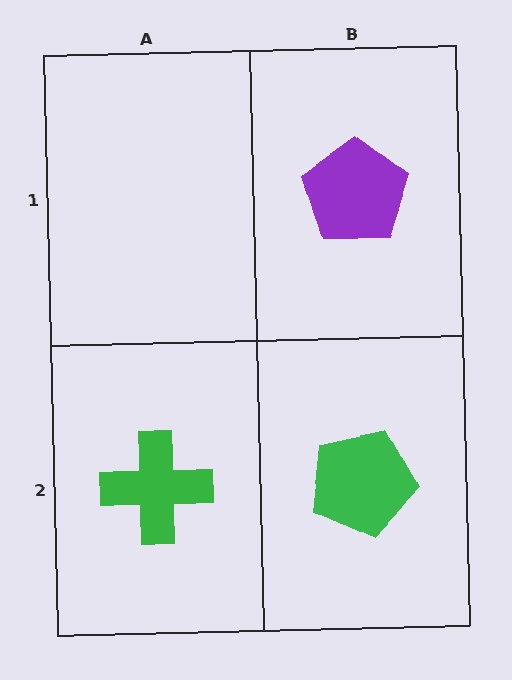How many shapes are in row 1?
1 shape.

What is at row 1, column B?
A purple pentagon.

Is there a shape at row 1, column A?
No, that cell is empty.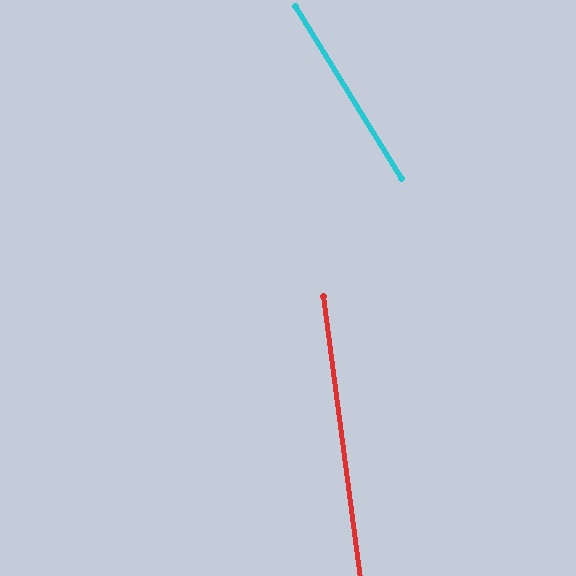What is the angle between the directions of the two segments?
Approximately 24 degrees.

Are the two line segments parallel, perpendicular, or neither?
Neither parallel nor perpendicular — they differ by about 24°.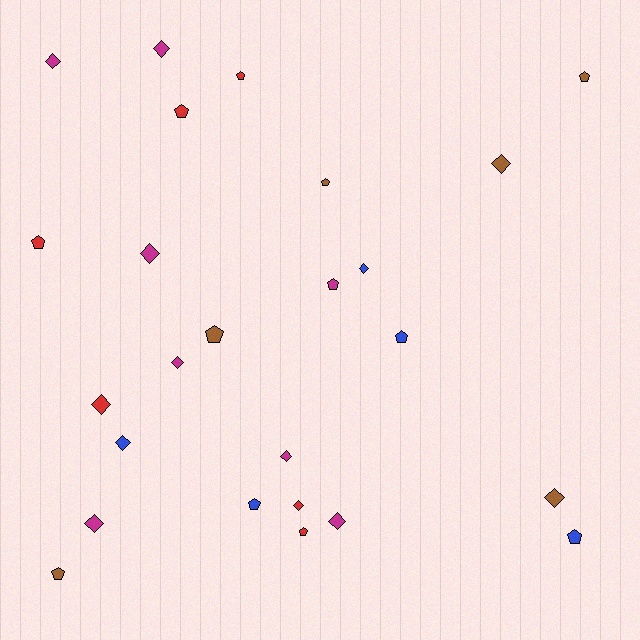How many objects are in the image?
There are 25 objects.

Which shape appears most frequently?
Diamond, with 13 objects.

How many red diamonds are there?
There are 2 red diamonds.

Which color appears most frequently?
Magenta, with 8 objects.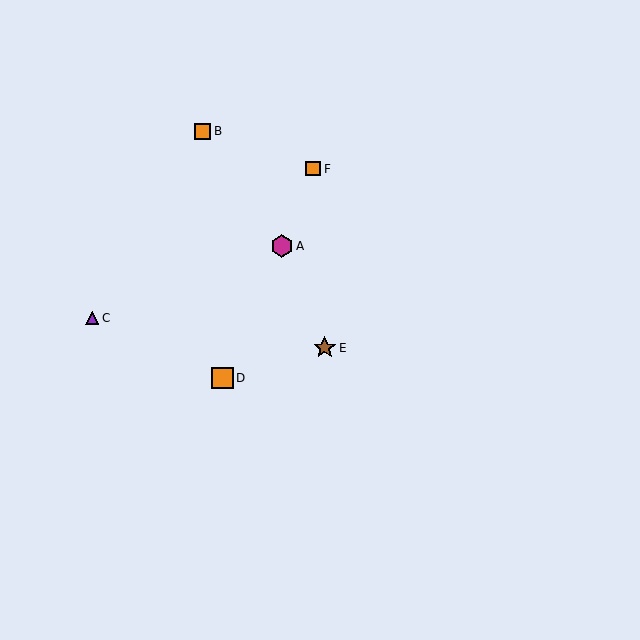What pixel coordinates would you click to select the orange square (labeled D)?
Click at (222, 378) to select the orange square D.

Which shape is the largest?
The magenta hexagon (labeled A) is the largest.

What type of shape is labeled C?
Shape C is a purple triangle.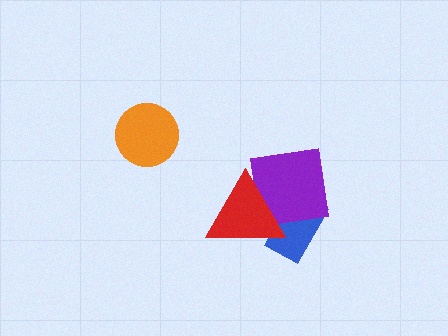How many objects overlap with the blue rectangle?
2 objects overlap with the blue rectangle.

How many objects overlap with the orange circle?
0 objects overlap with the orange circle.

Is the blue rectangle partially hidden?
Yes, it is partially covered by another shape.